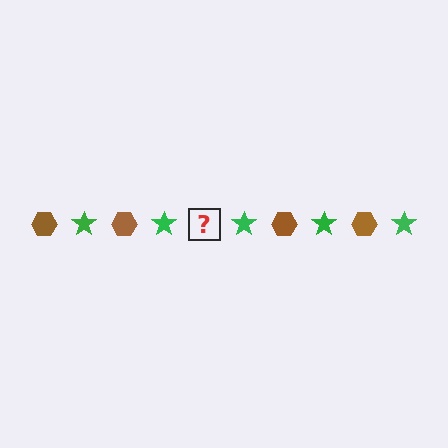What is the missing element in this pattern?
The missing element is a brown hexagon.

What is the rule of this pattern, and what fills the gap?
The rule is that the pattern alternates between brown hexagon and green star. The gap should be filled with a brown hexagon.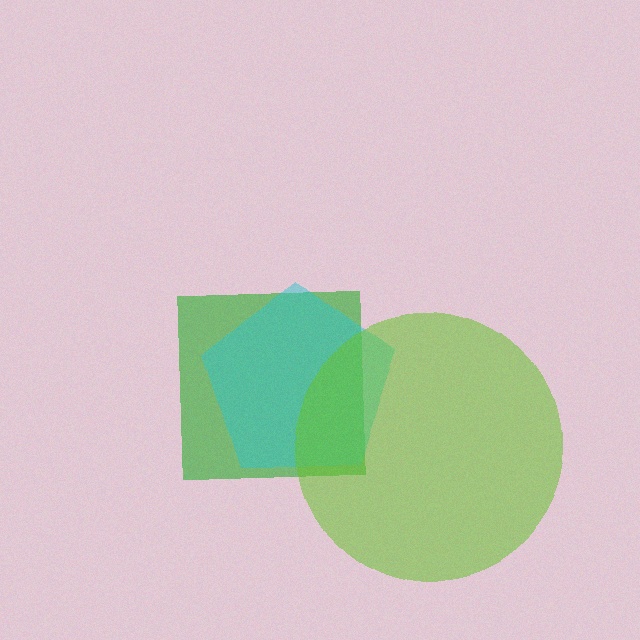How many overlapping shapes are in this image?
There are 3 overlapping shapes in the image.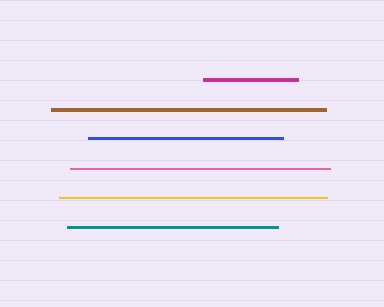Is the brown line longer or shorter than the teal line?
The brown line is longer than the teal line.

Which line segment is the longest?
The brown line is the longest at approximately 275 pixels.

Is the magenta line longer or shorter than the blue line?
The blue line is longer than the magenta line.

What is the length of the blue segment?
The blue segment is approximately 195 pixels long.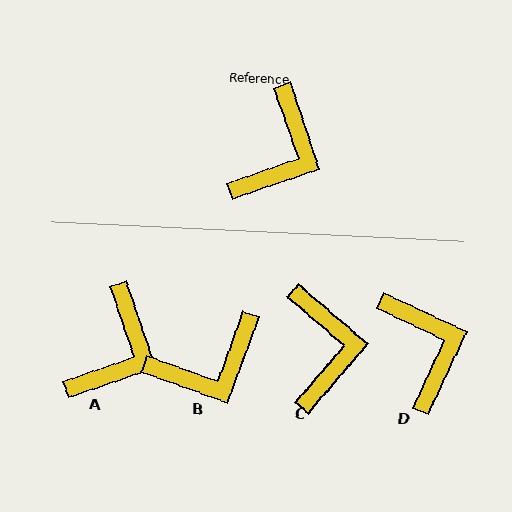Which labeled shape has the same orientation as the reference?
A.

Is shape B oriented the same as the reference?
No, it is off by about 39 degrees.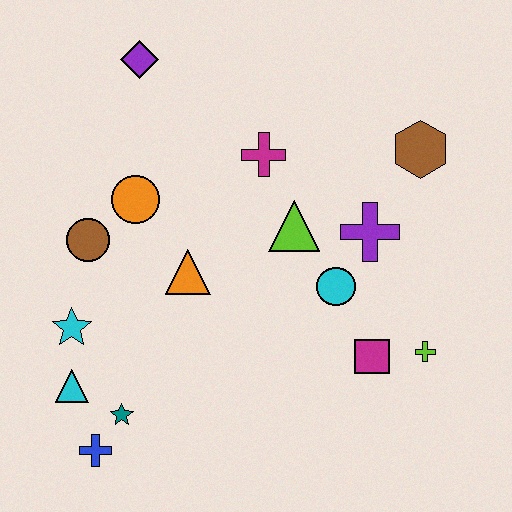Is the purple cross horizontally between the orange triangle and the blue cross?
No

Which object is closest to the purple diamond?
The orange circle is closest to the purple diamond.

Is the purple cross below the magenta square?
No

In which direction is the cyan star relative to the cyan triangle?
The cyan star is above the cyan triangle.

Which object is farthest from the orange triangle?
The brown hexagon is farthest from the orange triangle.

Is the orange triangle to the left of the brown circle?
No